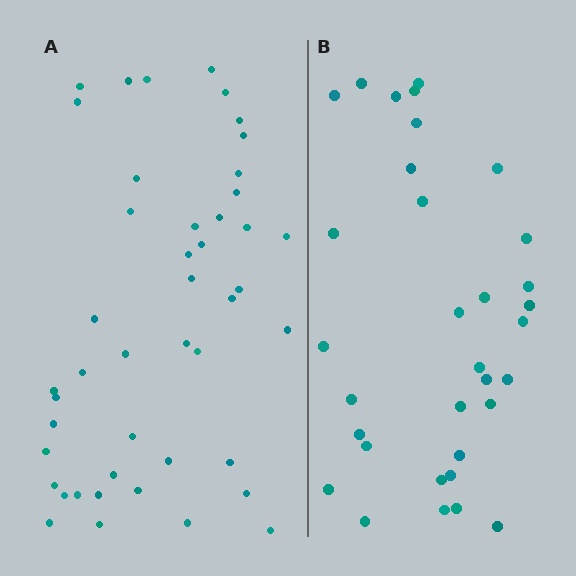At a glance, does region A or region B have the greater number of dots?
Region A (the left region) has more dots.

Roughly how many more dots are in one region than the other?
Region A has roughly 12 or so more dots than region B.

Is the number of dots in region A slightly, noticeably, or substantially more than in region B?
Region A has noticeably more, but not dramatically so. The ratio is roughly 1.4 to 1.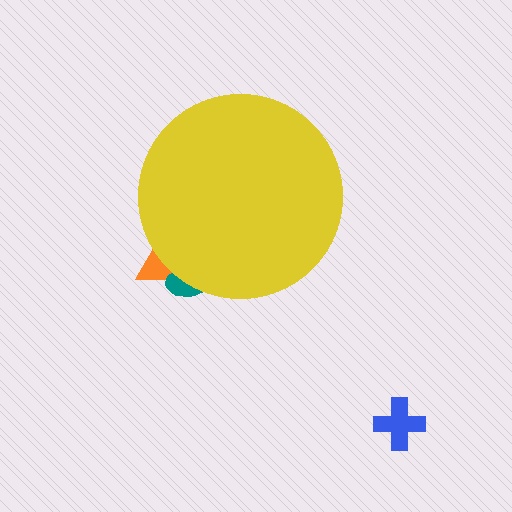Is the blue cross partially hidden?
No, the blue cross is fully visible.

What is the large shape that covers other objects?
A yellow circle.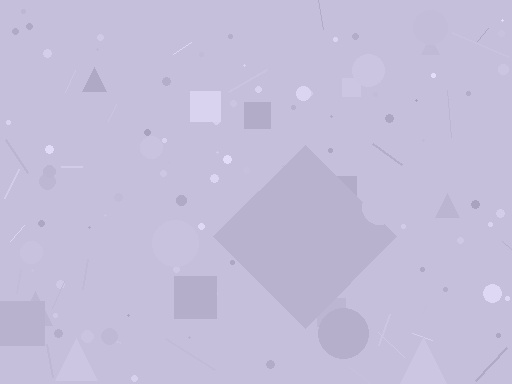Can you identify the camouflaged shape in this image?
The camouflaged shape is a diamond.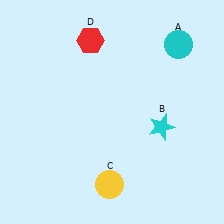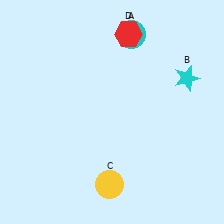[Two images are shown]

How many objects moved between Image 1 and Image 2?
3 objects moved between the two images.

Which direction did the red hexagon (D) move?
The red hexagon (D) moved right.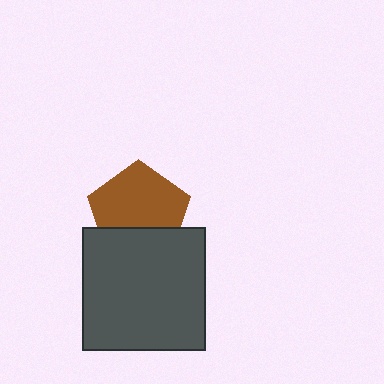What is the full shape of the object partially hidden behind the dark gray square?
The partially hidden object is a brown pentagon.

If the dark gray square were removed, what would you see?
You would see the complete brown pentagon.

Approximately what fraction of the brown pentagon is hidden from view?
Roughly 31% of the brown pentagon is hidden behind the dark gray square.